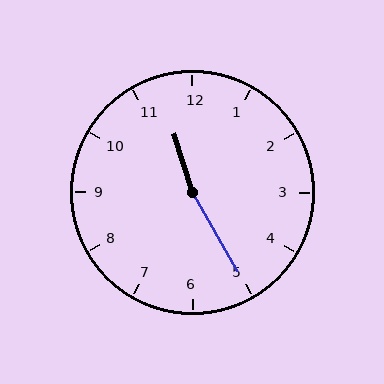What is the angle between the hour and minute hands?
Approximately 168 degrees.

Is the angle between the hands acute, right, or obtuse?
It is obtuse.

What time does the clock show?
11:25.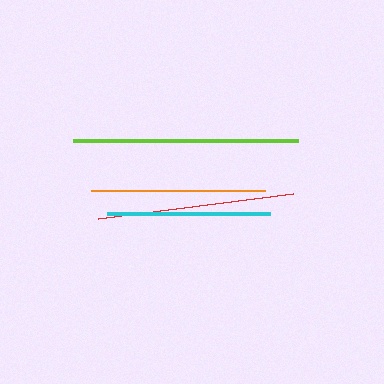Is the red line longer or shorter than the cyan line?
The red line is longer than the cyan line.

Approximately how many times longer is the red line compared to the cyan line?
The red line is approximately 1.2 times the length of the cyan line.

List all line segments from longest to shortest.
From longest to shortest: lime, red, orange, cyan.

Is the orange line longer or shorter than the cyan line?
The orange line is longer than the cyan line.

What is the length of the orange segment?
The orange segment is approximately 174 pixels long.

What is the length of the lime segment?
The lime segment is approximately 225 pixels long.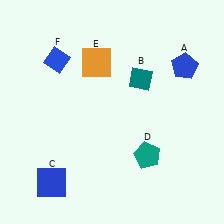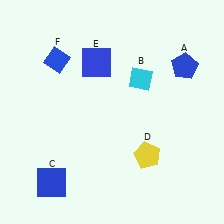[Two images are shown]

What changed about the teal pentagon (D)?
In Image 1, D is teal. In Image 2, it changed to yellow.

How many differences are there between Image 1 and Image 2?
There are 3 differences between the two images.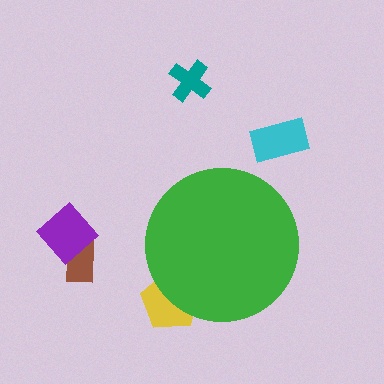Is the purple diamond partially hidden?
No, the purple diamond is fully visible.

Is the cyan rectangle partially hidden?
No, the cyan rectangle is fully visible.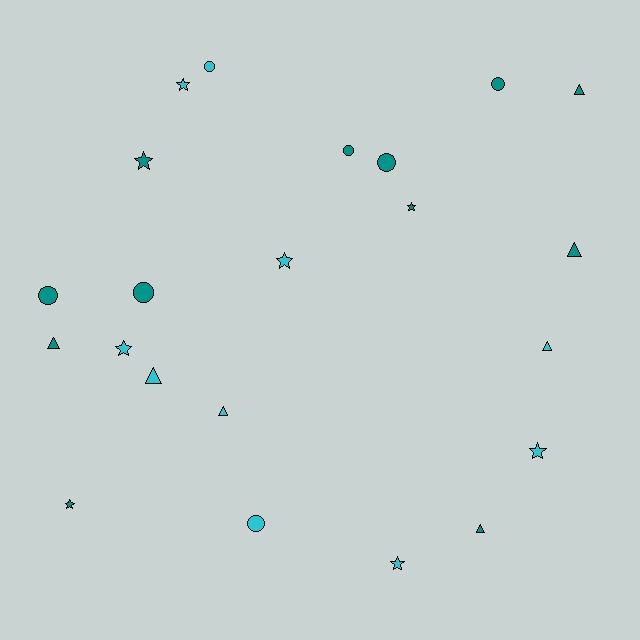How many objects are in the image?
There are 22 objects.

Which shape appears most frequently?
Star, with 8 objects.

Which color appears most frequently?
Teal, with 12 objects.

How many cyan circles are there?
There are 2 cyan circles.